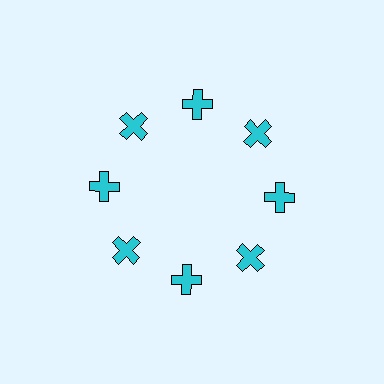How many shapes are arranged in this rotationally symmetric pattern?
There are 8 shapes, arranged in 8 groups of 1.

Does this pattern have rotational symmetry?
Yes, this pattern has 8-fold rotational symmetry. It looks the same after rotating 45 degrees around the center.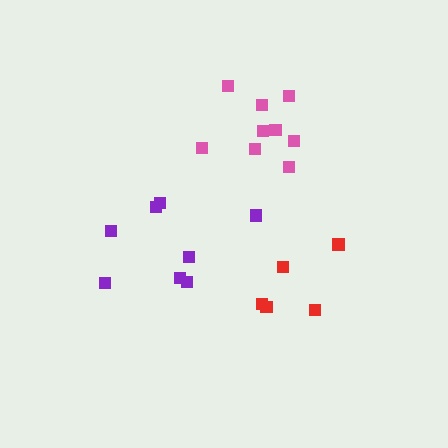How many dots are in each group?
Group 1: 5 dots, Group 2: 8 dots, Group 3: 9 dots (22 total).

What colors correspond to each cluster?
The clusters are colored: red, purple, pink.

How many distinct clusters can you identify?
There are 3 distinct clusters.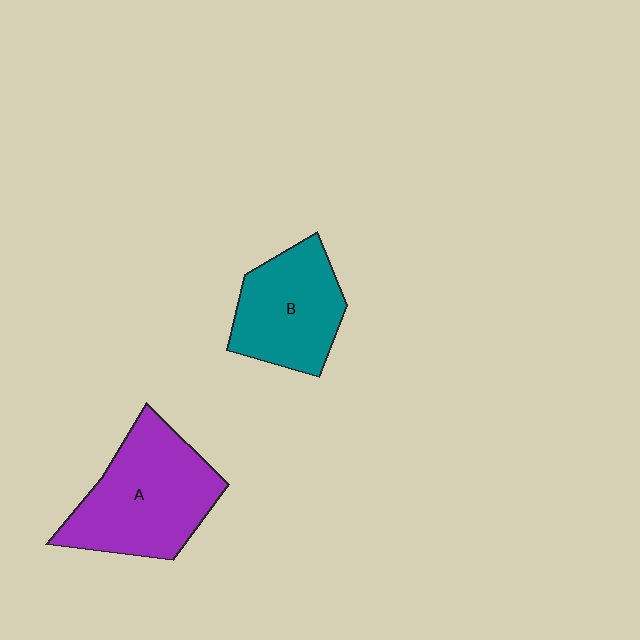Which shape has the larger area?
Shape A (purple).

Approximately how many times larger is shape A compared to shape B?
Approximately 1.3 times.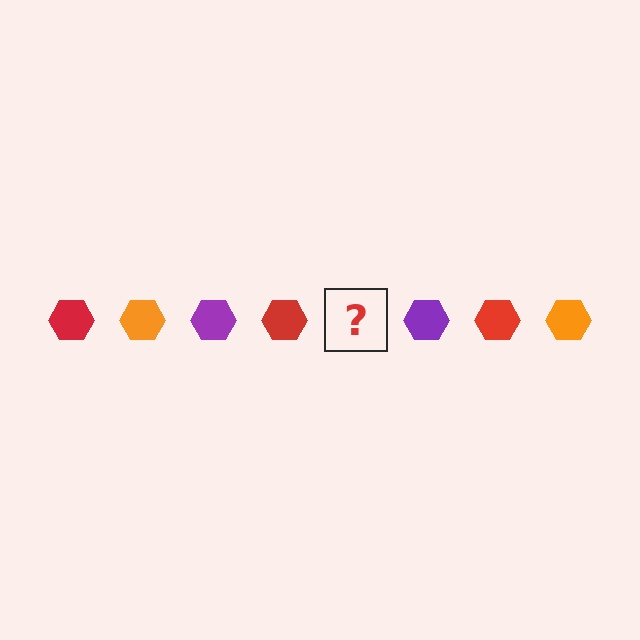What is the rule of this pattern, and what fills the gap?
The rule is that the pattern cycles through red, orange, purple hexagons. The gap should be filled with an orange hexagon.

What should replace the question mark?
The question mark should be replaced with an orange hexagon.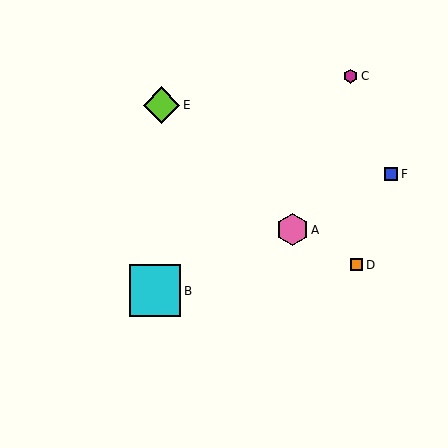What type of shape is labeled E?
Shape E is a lime diamond.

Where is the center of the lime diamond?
The center of the lime diamond is at (162, 105).